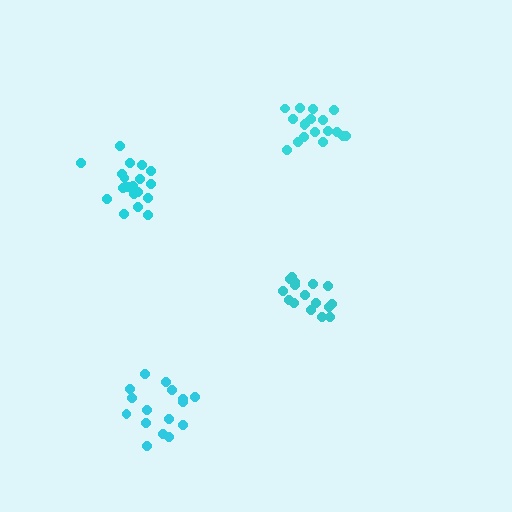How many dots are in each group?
Group 1: 19 dots, Group 2: 16 dots, Group 3: 16 dots, Group 4: 19 dots (70 total).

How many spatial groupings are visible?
There are 4 spatial groupings.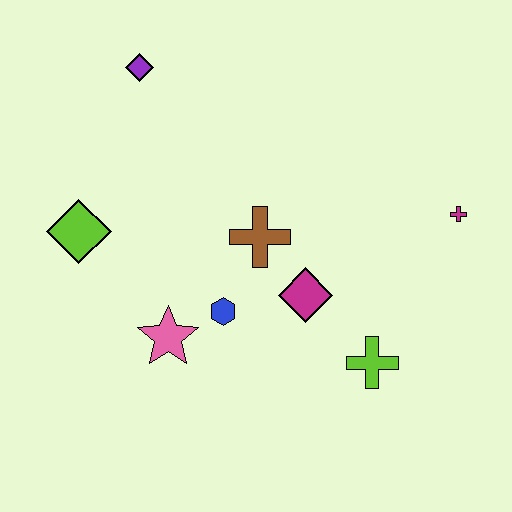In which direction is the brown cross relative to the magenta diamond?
The brown cross is above the magenta diamond.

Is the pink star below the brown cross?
Yes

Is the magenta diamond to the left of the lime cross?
Yes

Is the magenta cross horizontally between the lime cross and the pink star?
No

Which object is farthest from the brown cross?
The purple diamond is farthest from the brown cross.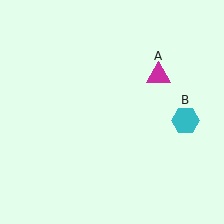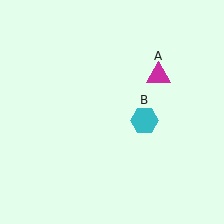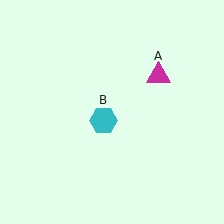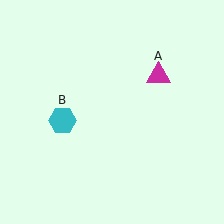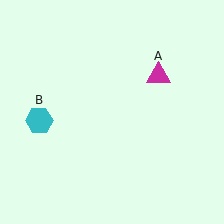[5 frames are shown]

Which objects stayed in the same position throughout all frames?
Magenta triangle (object A) remained stationary.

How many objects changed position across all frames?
1 object changed position: cyan hexagon (object B).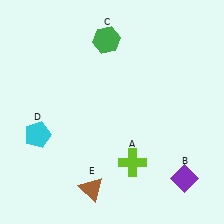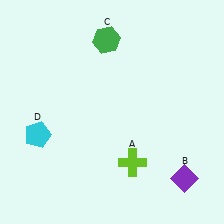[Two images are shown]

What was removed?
The brown triangle (E) was removed in Image 2.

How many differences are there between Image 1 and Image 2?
There is 1 difference between the two images.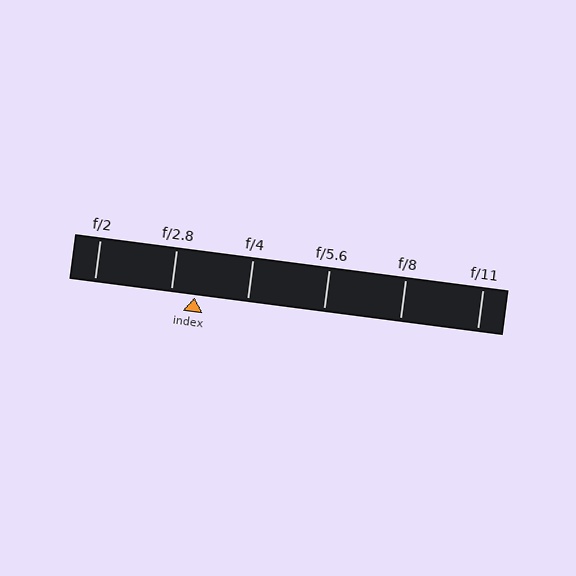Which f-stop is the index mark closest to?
The index mark is closest to f/2.8.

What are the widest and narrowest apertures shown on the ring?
The widest aperture shown is f/2 and the narrowest is f/11.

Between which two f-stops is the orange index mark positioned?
The index mark is between f/2.8 and f/4.